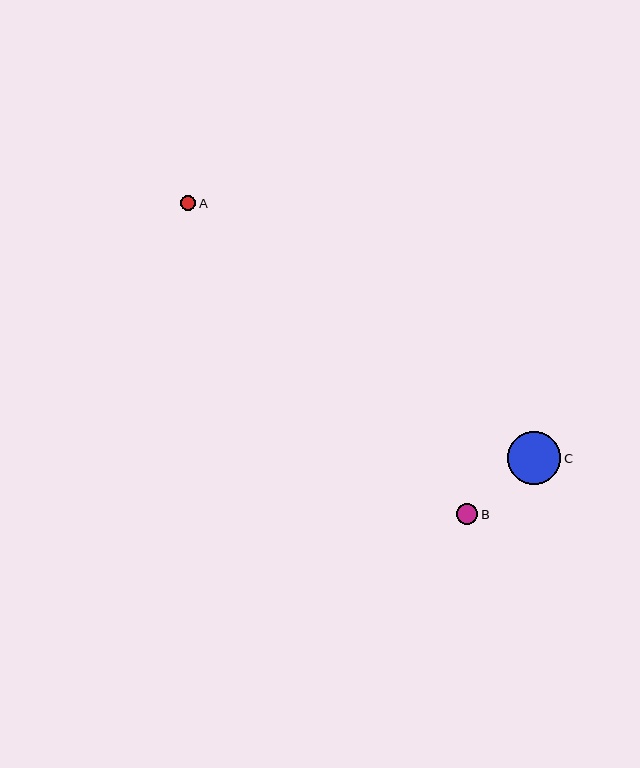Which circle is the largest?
Circle C is the largest with a size of approximately 53 pixels.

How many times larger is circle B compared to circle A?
Circle B is approximately 1.3 times the size of circle A.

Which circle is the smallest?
Circle A is the smallest with a size of approximately 16 pixels.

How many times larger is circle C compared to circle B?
Circle C is approximately 2.6 times the size of circle B.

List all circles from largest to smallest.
From largest to smallest: C, B, A.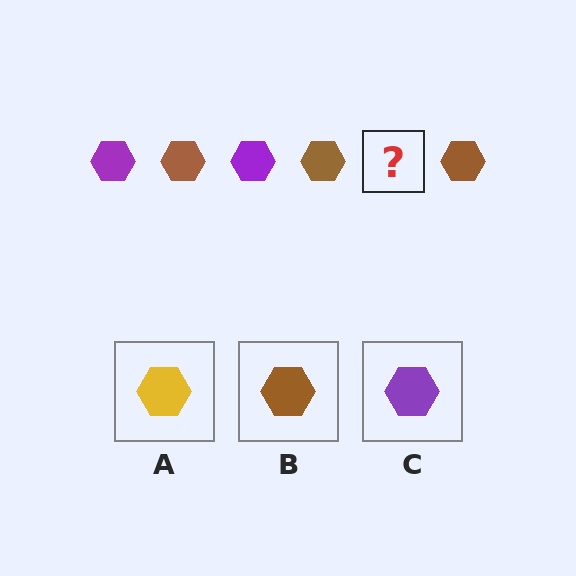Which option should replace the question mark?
Option C.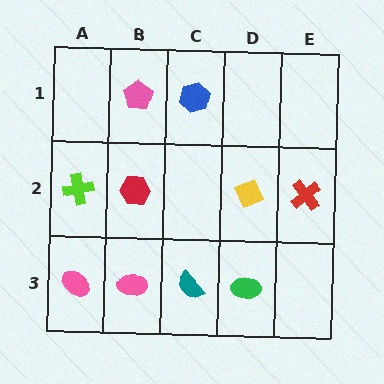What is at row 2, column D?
A yellow diamond.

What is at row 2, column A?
A lime cross.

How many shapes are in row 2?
4 shapes.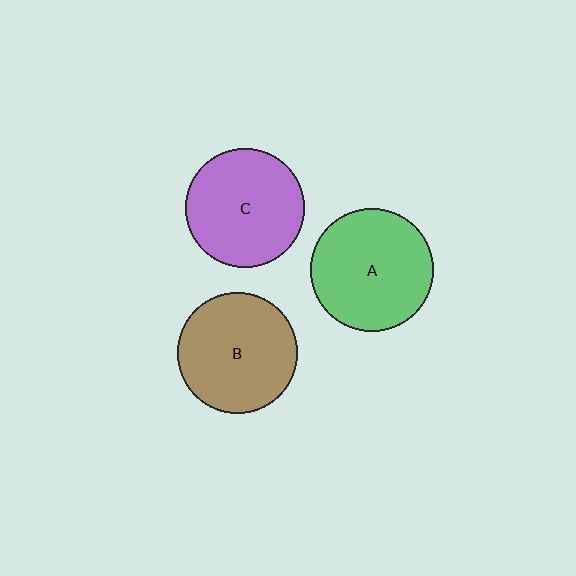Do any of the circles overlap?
No, none of the circles overlap.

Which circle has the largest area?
Circle A (green).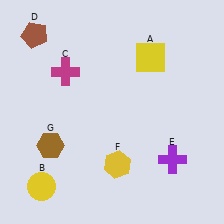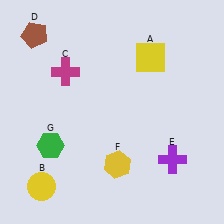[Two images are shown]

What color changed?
The hexagon (G) changed from brown in Image 1 to green in Image 2.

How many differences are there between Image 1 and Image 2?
There is 1 difference between the two images.